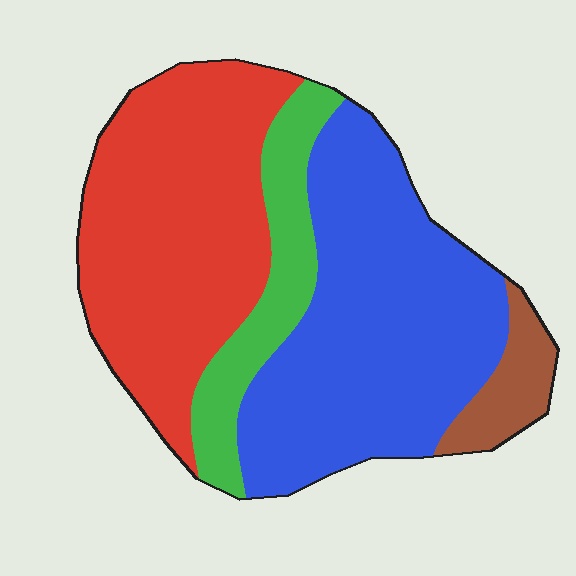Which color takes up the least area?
Brown, at roughly 5%.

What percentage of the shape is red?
Red covers 38% of the shape.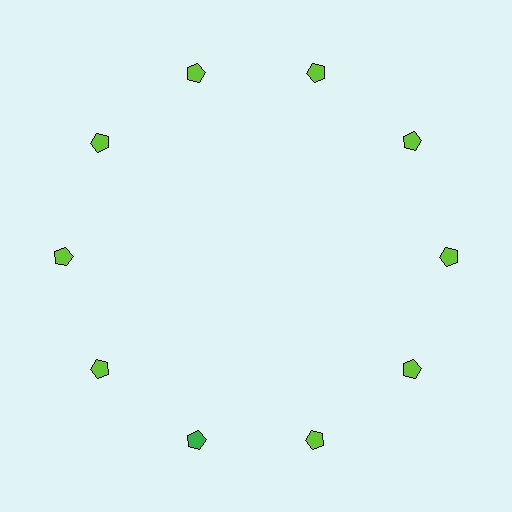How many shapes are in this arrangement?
There are 10 shapes arranged in a ring pattern.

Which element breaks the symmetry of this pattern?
The green pentagon at roughly the 7 o'clock position breaks the symmetry. All other shapes are lime pentagons.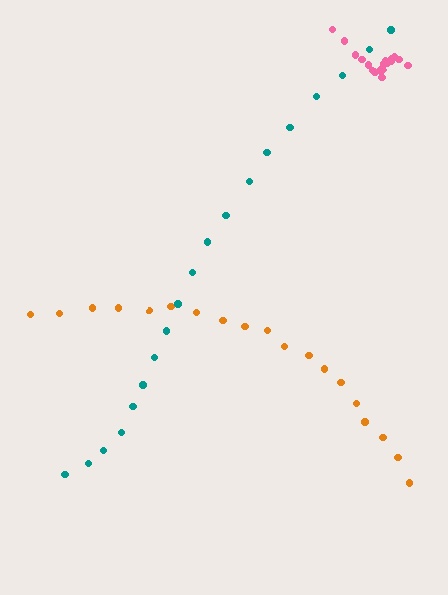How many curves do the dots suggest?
There are 3 distinct paths.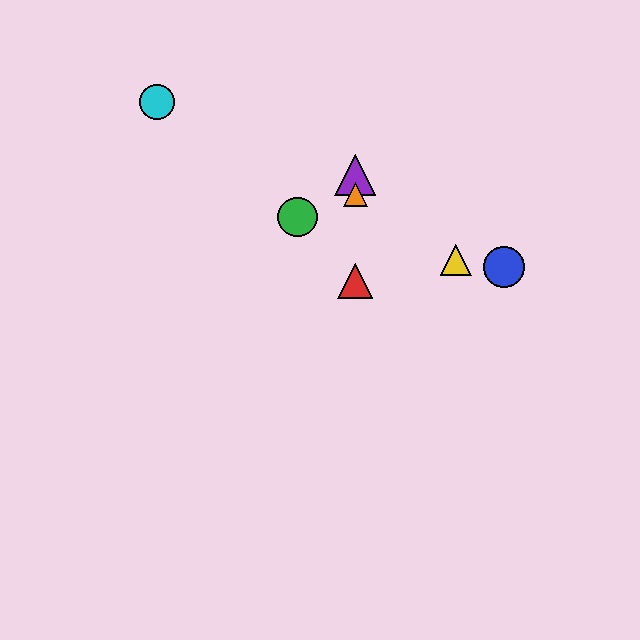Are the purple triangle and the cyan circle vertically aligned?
No, the purple triangle is at x≈355 and the cyan circle is at x≈157.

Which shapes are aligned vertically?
The red triangle, the purple triangle, the orange triangle are aligned vertically.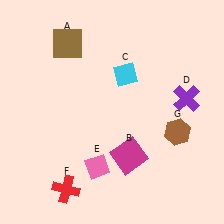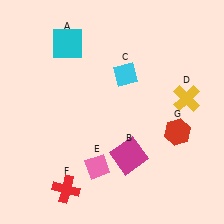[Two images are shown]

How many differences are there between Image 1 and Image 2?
There are 3 differences between the two images.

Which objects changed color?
A changed from brown to cyan. D changed from purple to yellow. G changed from brown to red.